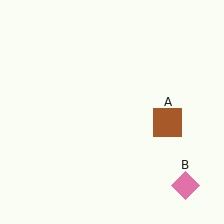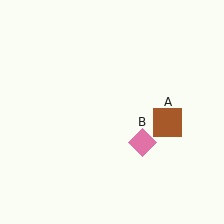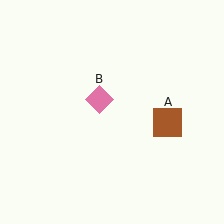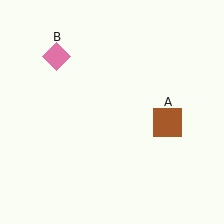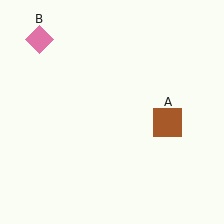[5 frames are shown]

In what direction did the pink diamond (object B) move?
The pink diamond (object B) moved up and to the left.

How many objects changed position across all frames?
1 object changed position: pink diamond (object B).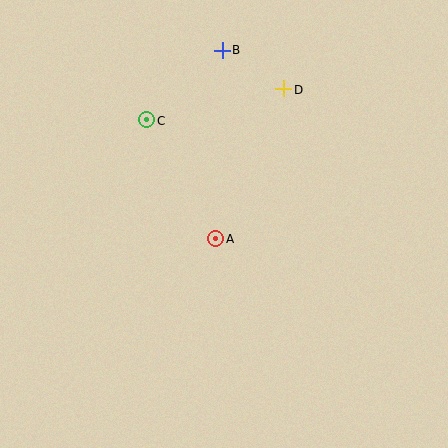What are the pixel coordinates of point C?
Point C is at (147, 120).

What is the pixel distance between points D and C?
The distance between D and C is 140 pixels.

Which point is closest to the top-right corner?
Point D is closest to the top-right corner.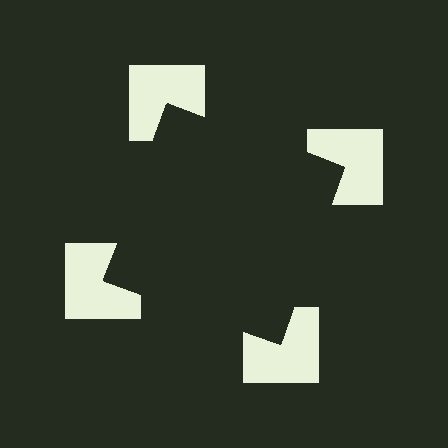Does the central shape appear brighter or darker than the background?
It typically appears slightly darker than the background, even though no actual brightness change is drawn.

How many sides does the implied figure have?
4 sides.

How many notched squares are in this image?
There are 4 — one at each vertex of the illusory square.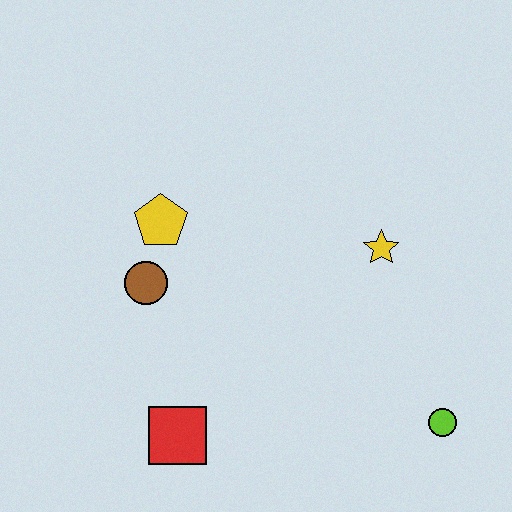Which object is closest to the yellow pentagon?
The brown circle is closest to the yellow pentagon.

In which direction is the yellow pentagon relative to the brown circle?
The yellow pentagon is above the brown circle.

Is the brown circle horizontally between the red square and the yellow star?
No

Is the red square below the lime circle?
Yes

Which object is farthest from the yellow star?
The red square is farthest from the yellow star.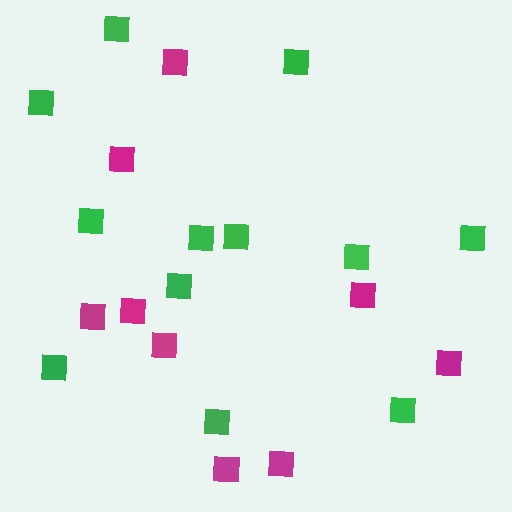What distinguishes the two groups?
There are 2 groups: one group of green squares (12) and one group of magenta squares (9).